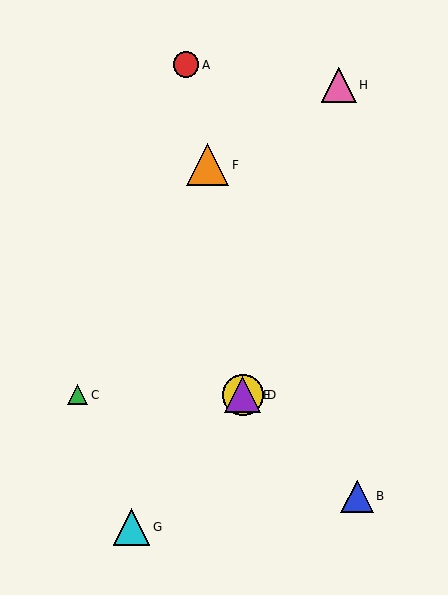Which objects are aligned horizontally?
Objects C, D, E are aligned horizontally.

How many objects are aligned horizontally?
3 objects (C, D, E) are aligned horizontally.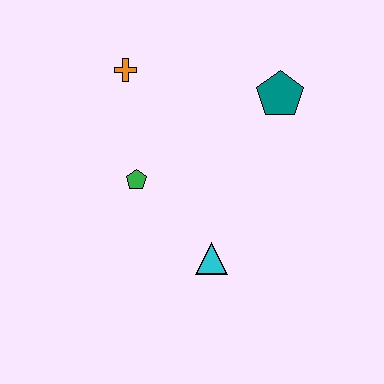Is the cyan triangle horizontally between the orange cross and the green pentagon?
No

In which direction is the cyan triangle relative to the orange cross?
The cyan triangle is below the orange cross.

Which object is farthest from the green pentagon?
The teal pentagon is farthest from the green pentagon.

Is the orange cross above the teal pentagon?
Yes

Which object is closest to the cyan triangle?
The green pentagon is closest to the cyan triangle.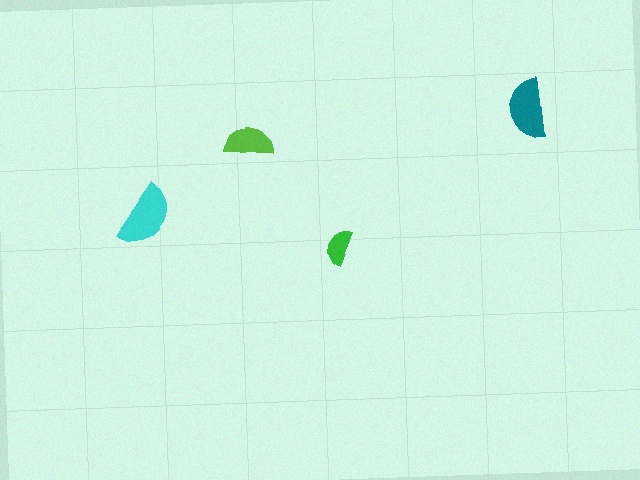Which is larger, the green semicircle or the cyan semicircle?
The cyan one.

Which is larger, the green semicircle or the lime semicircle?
The lime one.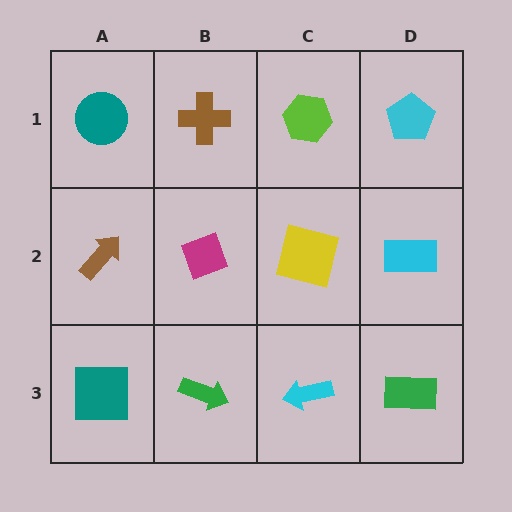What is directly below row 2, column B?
A green arrow.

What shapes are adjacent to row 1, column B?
A magenta diamond (row 2, column B), a teal circle (row 1, column A), a lime hexagon (row 1, column C).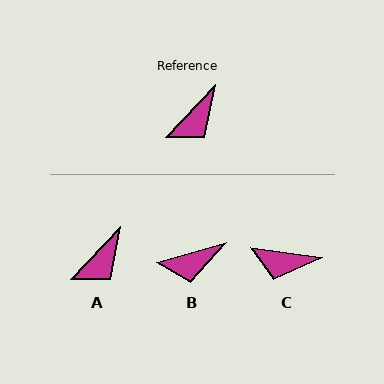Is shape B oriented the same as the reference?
No, it is off by about 31 degrees.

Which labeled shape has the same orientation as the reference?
A.